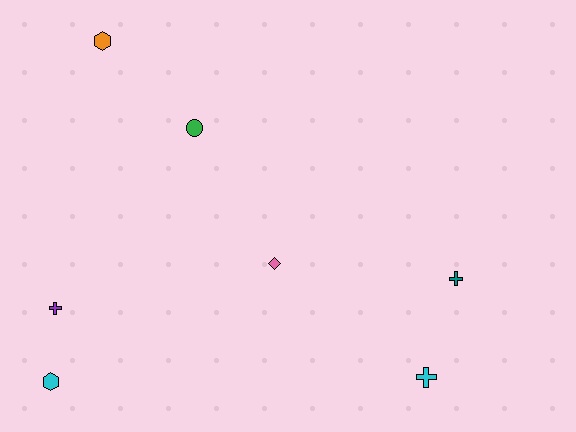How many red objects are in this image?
There are no red objects.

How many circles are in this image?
There is 1 circle.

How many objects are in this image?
There are 7 objects.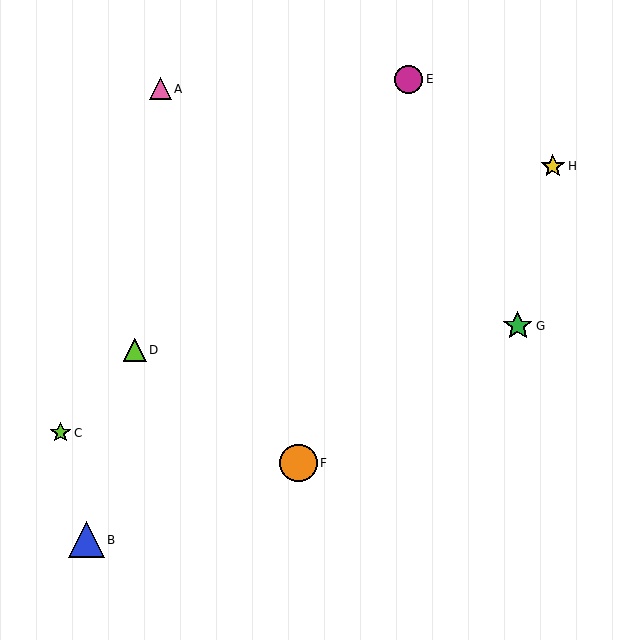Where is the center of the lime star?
The center of the lime star is at (61, 433).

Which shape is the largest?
The orange circle (labeled F) is the largest.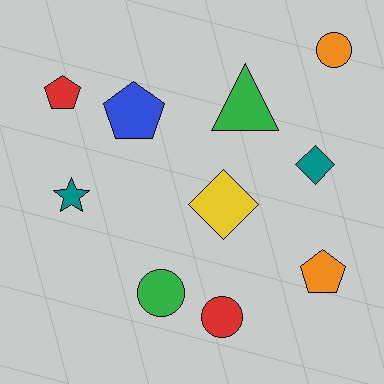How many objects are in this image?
There are 10 objects.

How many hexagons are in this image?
There are no hexagons.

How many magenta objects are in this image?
There are no magenta objects.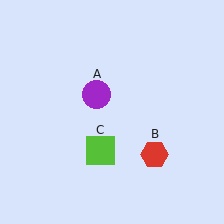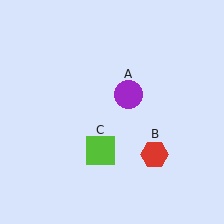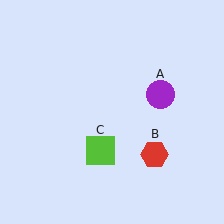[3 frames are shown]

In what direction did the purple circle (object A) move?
The purple circle (object A) moved right.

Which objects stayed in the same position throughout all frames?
Red hexagon (object B) and lime square (object C) remained stationary.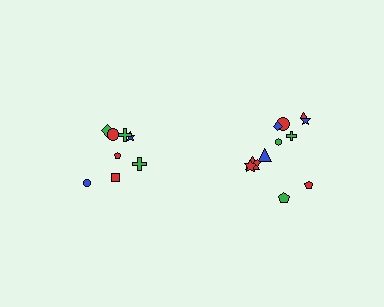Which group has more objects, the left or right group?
The right group.